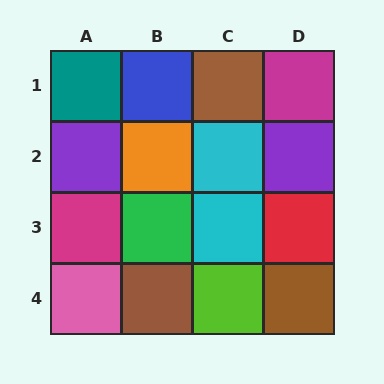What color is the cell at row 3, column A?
Magenta.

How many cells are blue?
1 cell is blue.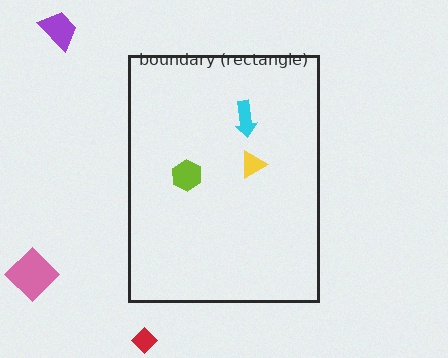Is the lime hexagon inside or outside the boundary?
Inside.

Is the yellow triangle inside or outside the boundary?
Inside.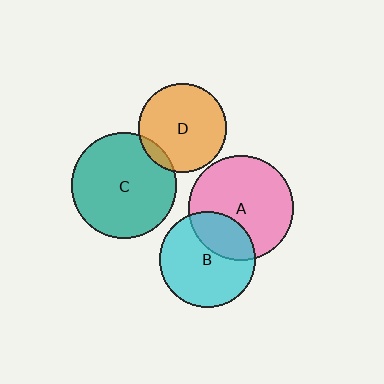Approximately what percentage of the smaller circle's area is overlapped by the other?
Approximately 10%.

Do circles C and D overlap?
Yes.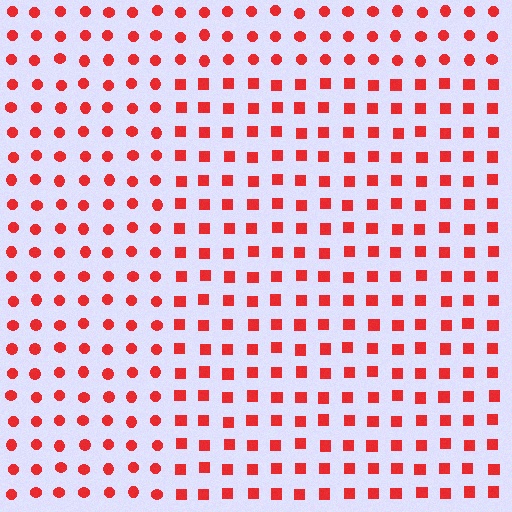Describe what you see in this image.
The image is filled with small red elements arranged in a uniform grid. A rectangle-shaped region contains squares, while the surrounding area contains circles. The boundary is defined purely by the change in element shape.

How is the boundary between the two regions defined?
The boundary is defined by a change in element shape: squares inside vs. circles outside. All elements share the same color and spacing.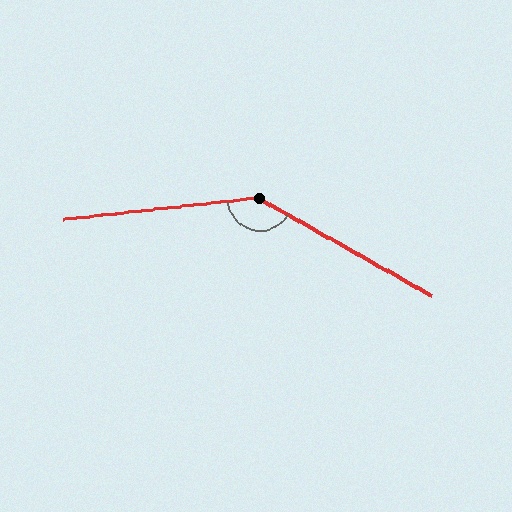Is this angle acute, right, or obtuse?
It is obtuse.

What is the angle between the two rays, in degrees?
Approximately 144 degrees.